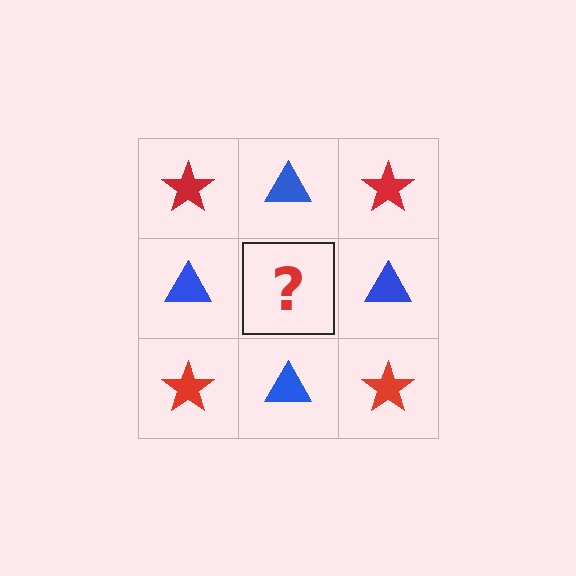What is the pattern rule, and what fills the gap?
The rule is that it alternates red star and blue triangle in a checkerboard pattern. The gap should be filled with a red star.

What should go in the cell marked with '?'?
The missing cell should contain a red star.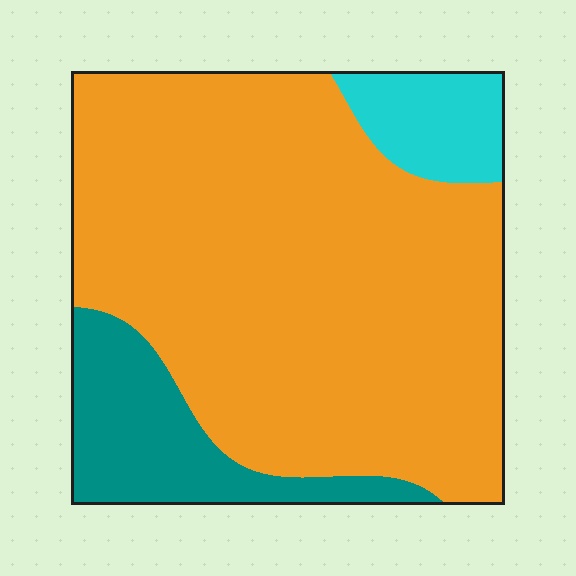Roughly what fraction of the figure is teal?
Teal covers 15% of the figure.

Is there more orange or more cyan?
Orange.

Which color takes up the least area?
Cyan, at roughly 10%.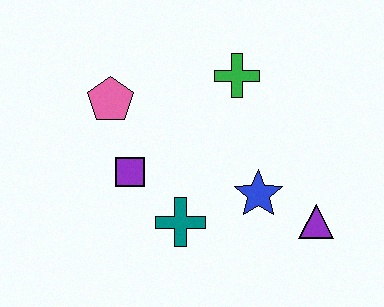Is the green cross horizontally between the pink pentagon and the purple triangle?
Yes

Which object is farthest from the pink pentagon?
The purple triangle is farthest from the pink pentagon.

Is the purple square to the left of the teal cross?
Yes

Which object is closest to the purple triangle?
The blue star is closest to the purple triangle.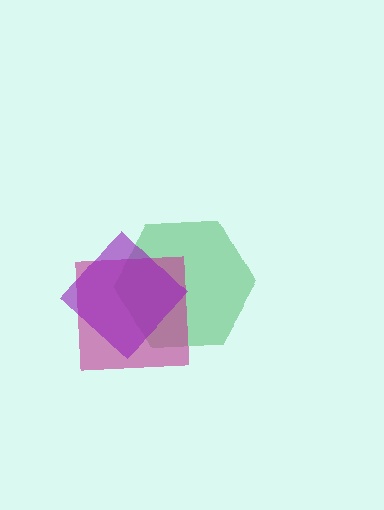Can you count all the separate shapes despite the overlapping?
Yes, there are 3 separate shapes.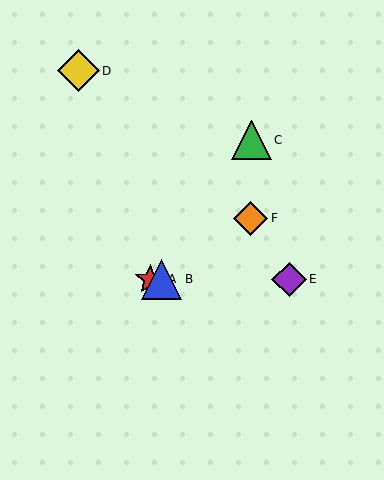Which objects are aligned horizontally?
Objects A, B, E are aligned horizontally.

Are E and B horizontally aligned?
Yes, both are at y≈279.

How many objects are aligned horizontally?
3 objects (A, B, E) are aligned horizontally.